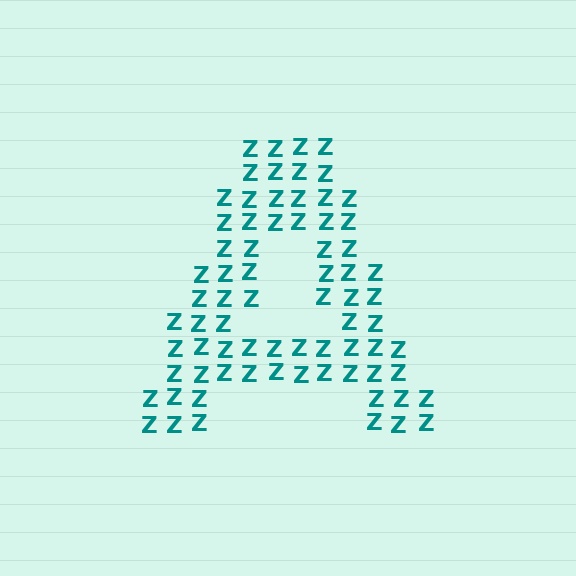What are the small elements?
The small elements are letter Z's.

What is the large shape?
The large shape is the letter A.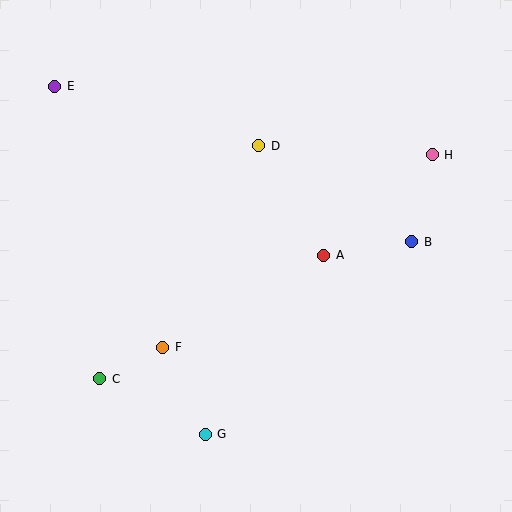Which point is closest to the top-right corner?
Point H is closest to the top-right corner.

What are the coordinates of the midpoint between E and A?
The midpoint between E and A is at (189, 171).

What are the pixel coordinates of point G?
Point G is at (205, 434).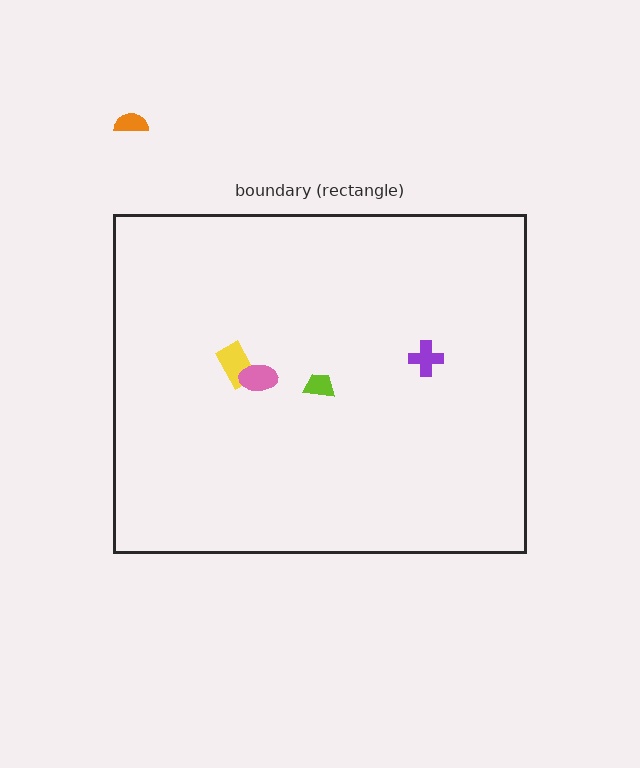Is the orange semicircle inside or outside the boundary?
Outside.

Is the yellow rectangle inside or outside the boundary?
Inside.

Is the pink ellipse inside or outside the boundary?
Inside.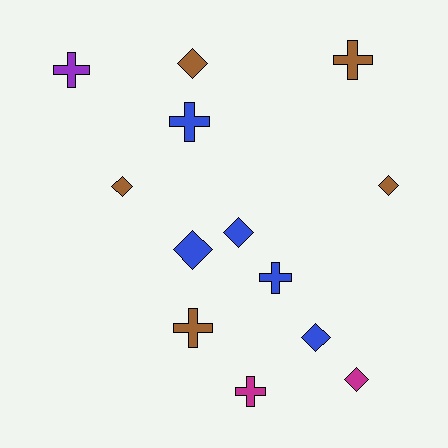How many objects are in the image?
There are 13 objects.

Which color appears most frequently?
Blue, with 5 objects.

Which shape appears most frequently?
Diamond, with 7 objects.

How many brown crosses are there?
There are 2 brown crosses.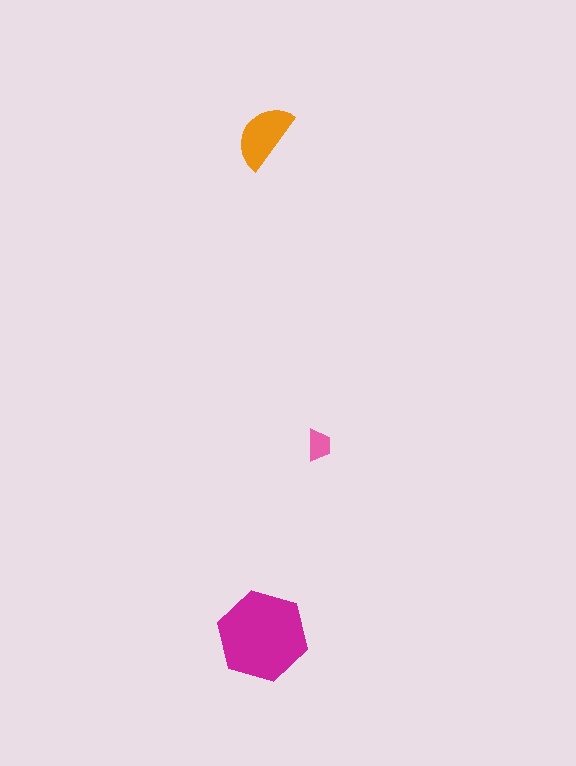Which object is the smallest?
The pink trapezoid.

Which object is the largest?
The magenta hexagon.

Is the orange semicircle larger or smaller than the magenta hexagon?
Smaller.